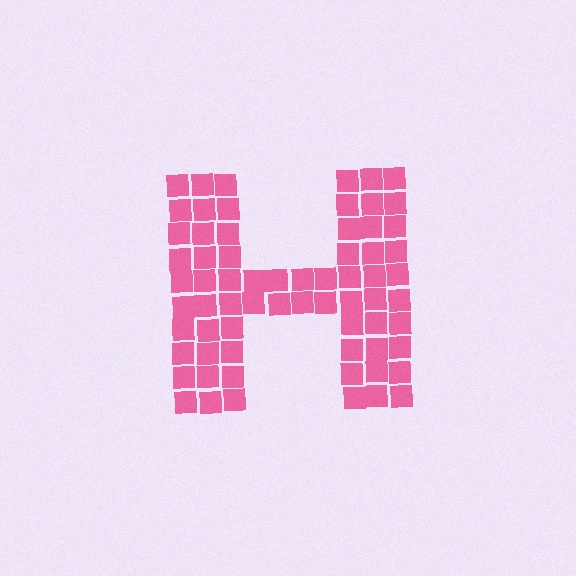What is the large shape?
The large shape is the letter H.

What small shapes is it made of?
It is made of small squares.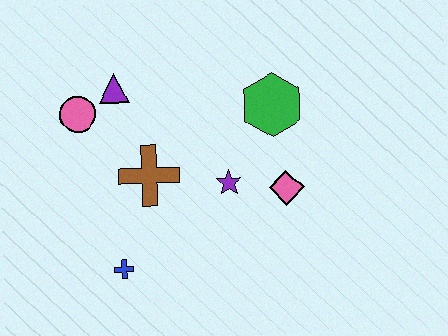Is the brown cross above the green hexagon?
No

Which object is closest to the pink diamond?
The purple star is closest to the pink diamond.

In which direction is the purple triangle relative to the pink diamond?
The purple triangle is to the left of the pink diamond.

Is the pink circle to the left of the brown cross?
Yes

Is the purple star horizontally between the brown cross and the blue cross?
No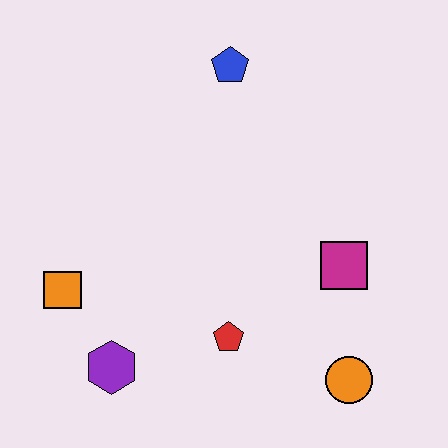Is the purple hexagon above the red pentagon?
No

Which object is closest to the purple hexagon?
The orange square is closest to the purple hexagon.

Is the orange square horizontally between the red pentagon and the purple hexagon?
No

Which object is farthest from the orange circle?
The blue pentagon is farthest from the orange circle.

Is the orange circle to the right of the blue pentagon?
Yes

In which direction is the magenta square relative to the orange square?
The magenta square is to the right of the orange square.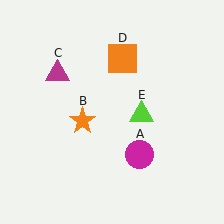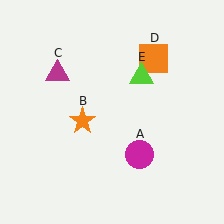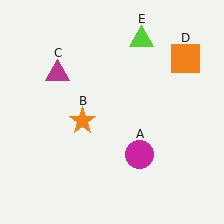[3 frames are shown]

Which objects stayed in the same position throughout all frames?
Magenta circle (object A) and orange star (object B) and magenta triangle (object C) remained stationary.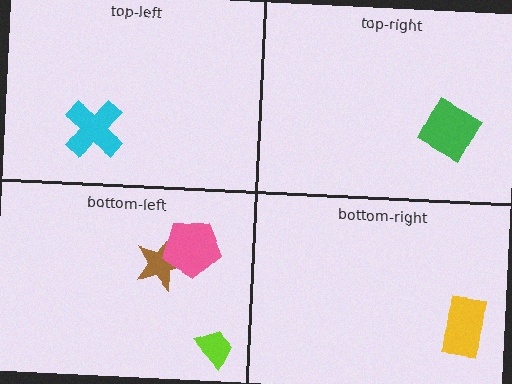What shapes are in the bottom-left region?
The brown star, the pink pentagon, the lime trapezoid.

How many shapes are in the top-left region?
1.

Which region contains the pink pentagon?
The bottom-left region.